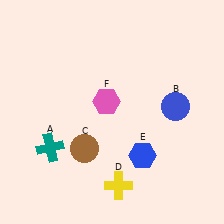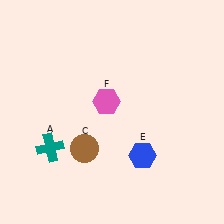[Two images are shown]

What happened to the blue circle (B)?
The blue circle (B) was removed in Image 2. It was in the top-right area of Image 1.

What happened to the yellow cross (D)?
The yellow cross (D) was removed in Image 2. It was in the bottom-right area of Image 1.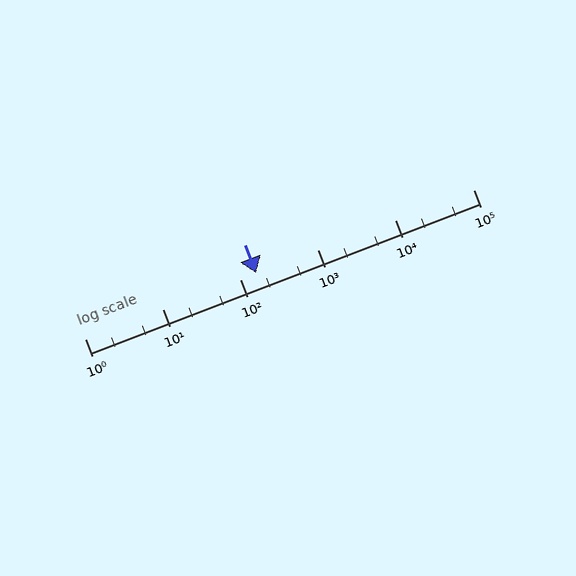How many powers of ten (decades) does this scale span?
The scale spans 5 decades, from 1 to 100000.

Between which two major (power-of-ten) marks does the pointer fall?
The pointer is between 100 and 1000.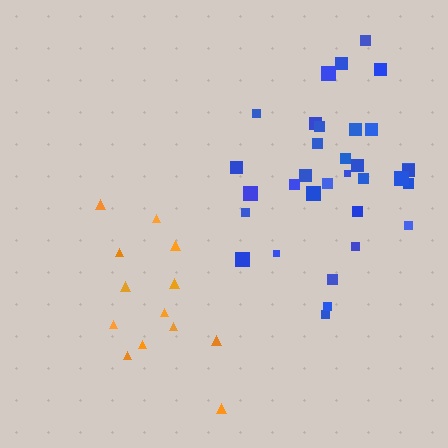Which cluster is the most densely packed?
Blue.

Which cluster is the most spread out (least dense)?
Orange.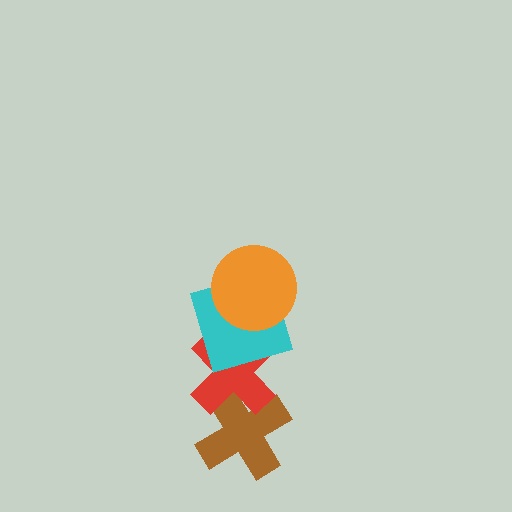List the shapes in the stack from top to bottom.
From top to bottom: the orange circle, the cyan square, the red cross, the brown cross.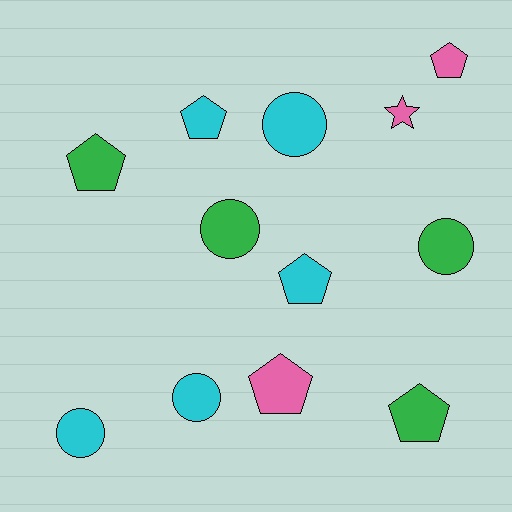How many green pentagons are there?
There are 2 green pentagons.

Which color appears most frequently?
Cyan, with 5 objects.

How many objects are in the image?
There are 12 objects.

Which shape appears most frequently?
Pentagon, with 6 objects.